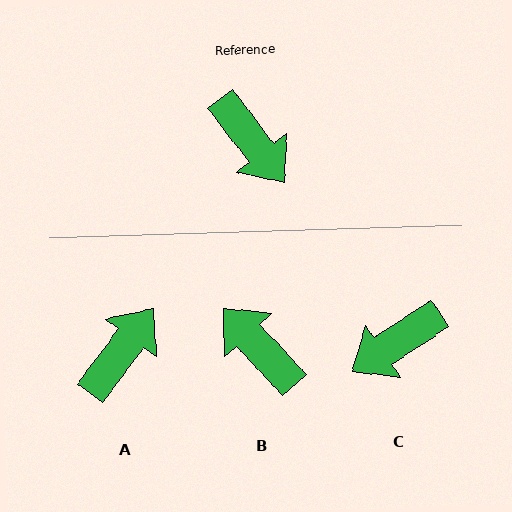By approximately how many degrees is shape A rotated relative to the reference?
Approximately 106 degrees counter-clockwise.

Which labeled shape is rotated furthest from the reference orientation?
B, about 174 degrees away.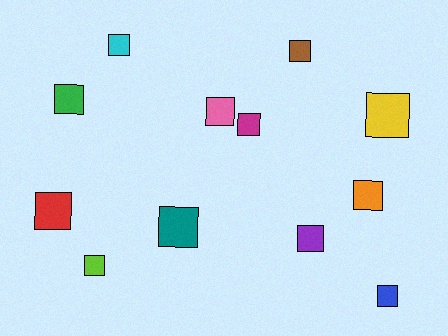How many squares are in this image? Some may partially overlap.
There are 12 squares.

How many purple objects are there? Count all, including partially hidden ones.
There is 1 purple object.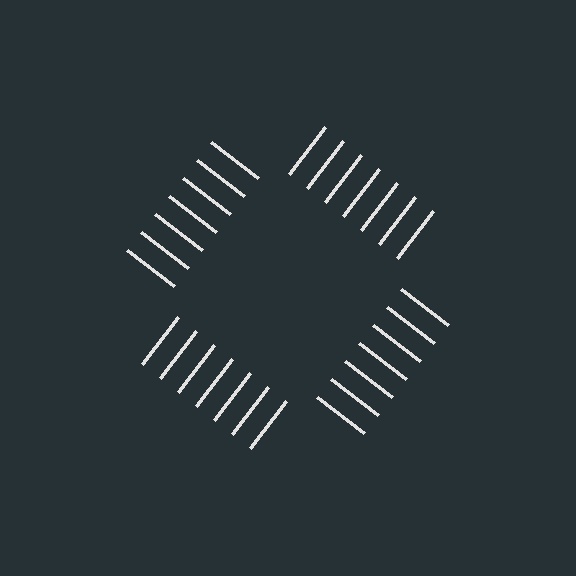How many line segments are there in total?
28 — 7 along each of the 4 edges.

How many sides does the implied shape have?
4 sides — the line-ends trace a square.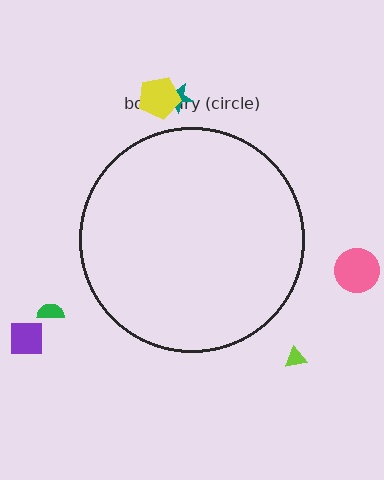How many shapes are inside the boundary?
0 inside, 6 outside.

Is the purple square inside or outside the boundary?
Outside.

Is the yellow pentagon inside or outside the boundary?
Outside.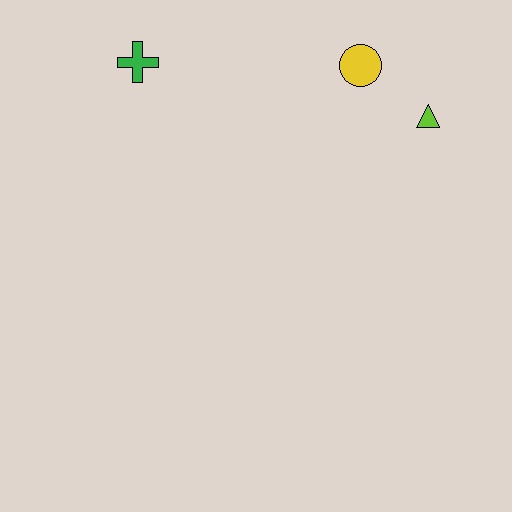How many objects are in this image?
There are 3 objects.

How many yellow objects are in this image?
There is 1 yellow object.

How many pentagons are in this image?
There are no pentagons.